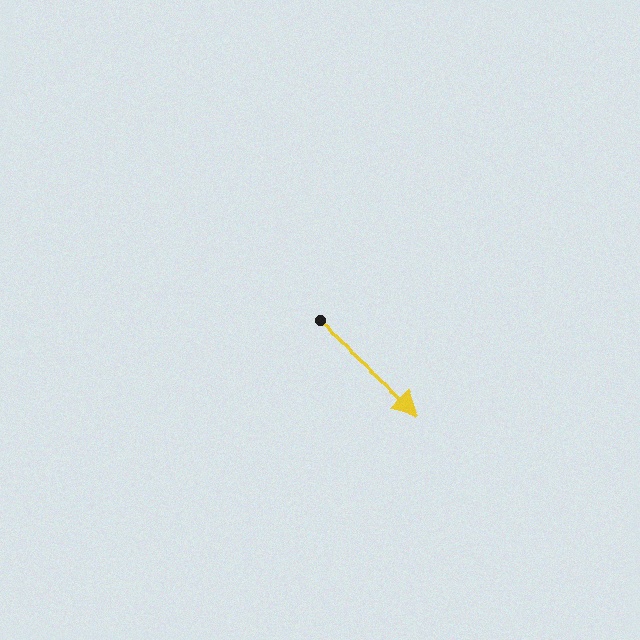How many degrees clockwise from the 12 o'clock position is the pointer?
Approximately 132 degrees.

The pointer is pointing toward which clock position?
Roughly 4 o'clock.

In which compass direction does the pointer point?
Southeast.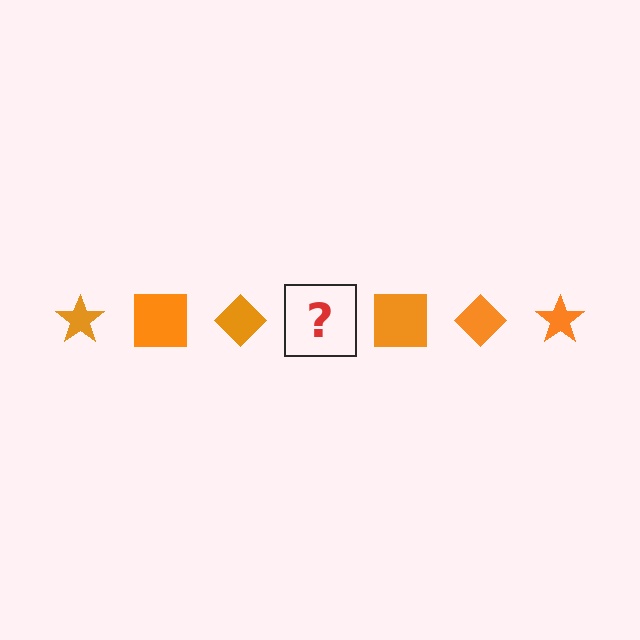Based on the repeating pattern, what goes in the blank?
The blank should be an orange star.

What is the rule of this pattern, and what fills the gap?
The rule is that the pattern cycles through star, square, diamond shapes in orange. The gap should be filled with an orange star.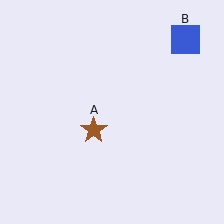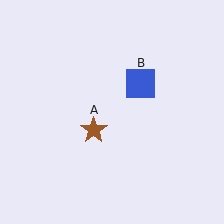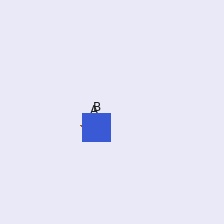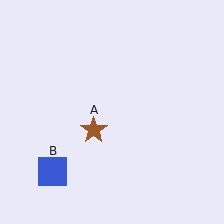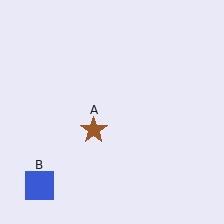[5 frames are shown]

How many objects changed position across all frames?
1 object changed position: blue square (object B).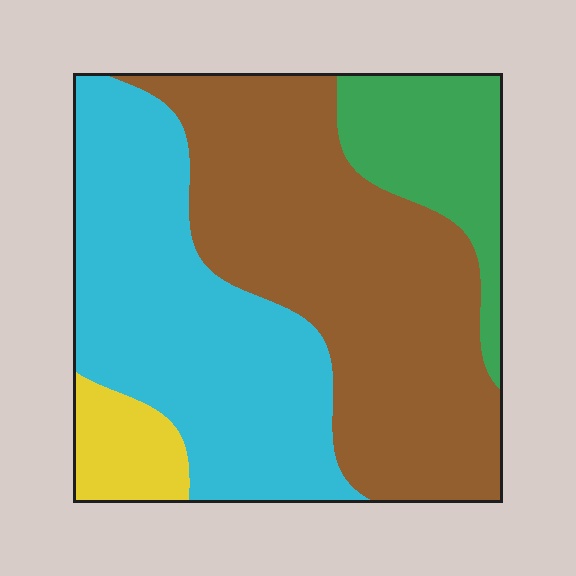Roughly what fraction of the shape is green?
Green takes up less than a quarter of the shape.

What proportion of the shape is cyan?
Cyan covers around 35% of the shape.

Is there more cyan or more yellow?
Cyan.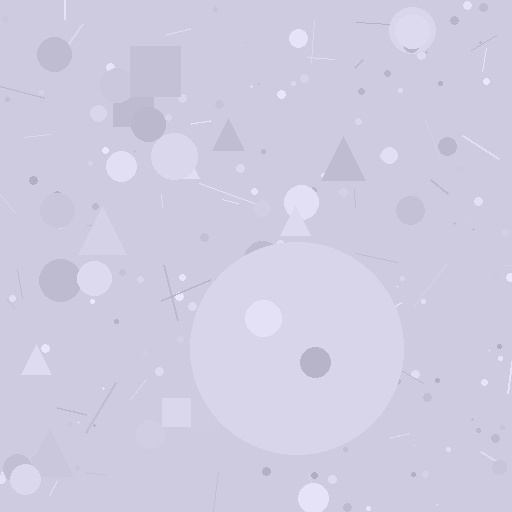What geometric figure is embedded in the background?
A circle is embedded in the background.